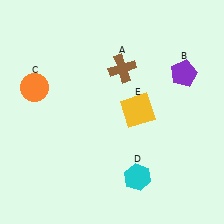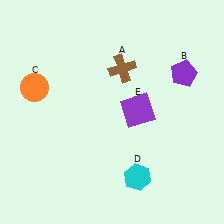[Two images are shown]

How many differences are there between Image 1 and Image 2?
There is 1 difference between the two images.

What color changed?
The square (E) changed from yellow in Image 1 to purple in Image 2.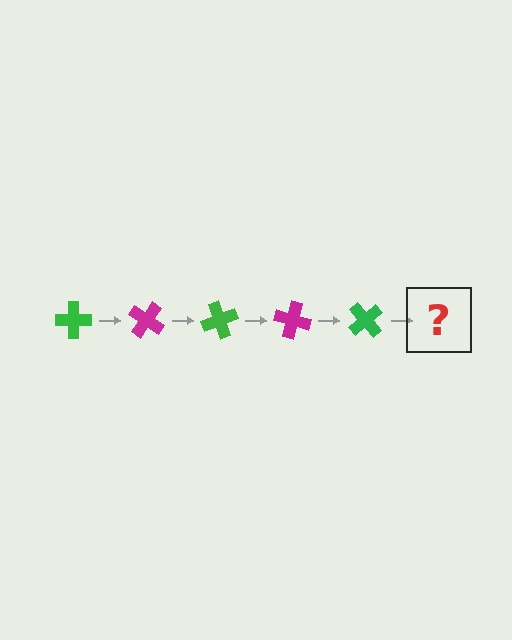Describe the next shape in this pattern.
It should be a magenta cross, rotated 175 degrees from the start.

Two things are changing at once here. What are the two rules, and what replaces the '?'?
The two rules are that it rotates 35 degrees each step and the color cycles through green and magenta. The '?' should be a magenta cross, rotated 175 degrees from the start.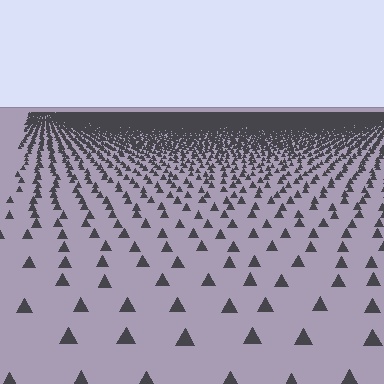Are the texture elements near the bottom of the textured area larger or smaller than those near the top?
Larger. Near the bottom, elements are closer to the viewer and appear at a bigger on-screen size.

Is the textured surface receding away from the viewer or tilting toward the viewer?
The surface is receding away from the viewer. Texture elements get smaller and denser toward the top.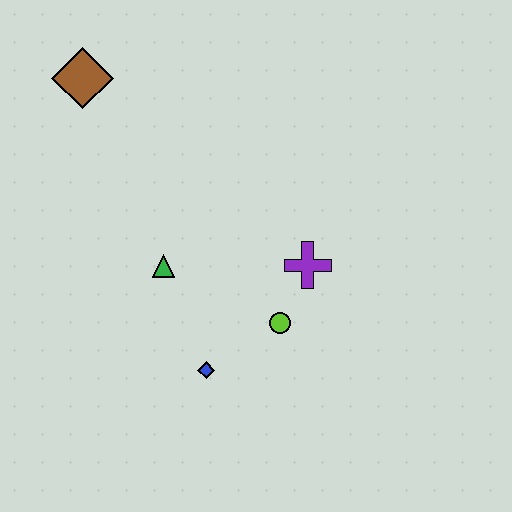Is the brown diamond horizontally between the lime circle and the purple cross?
No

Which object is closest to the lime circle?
The purple cross is closest to the lime circle.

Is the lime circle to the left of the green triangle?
No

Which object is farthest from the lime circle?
The brown diamond is farthest from the lime circle.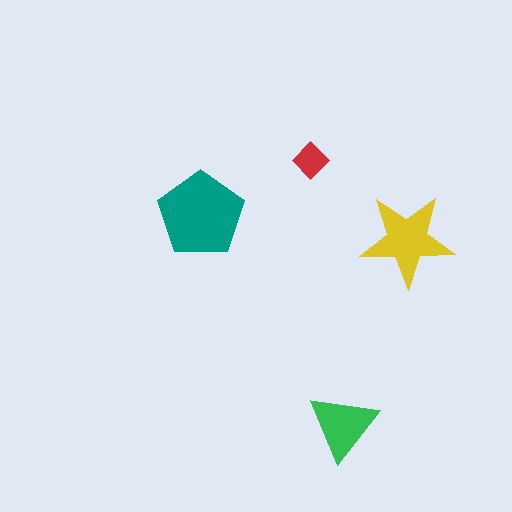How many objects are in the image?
There are 4 objects in the image.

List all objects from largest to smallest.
The teal pentagon, the yellow star, the green triangle, the red diamond.